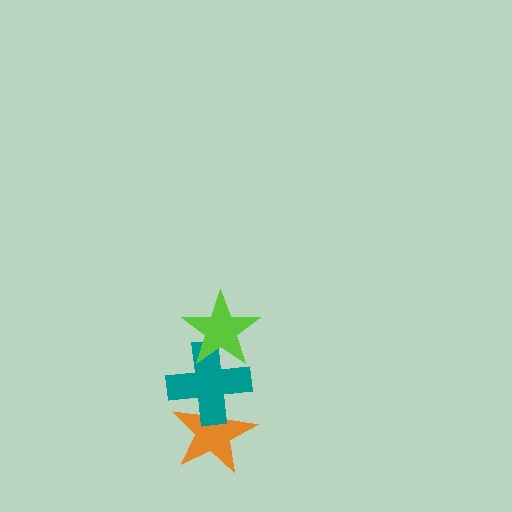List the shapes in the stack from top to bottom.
From top to bottom: the lime star, the teal cross, the orange star.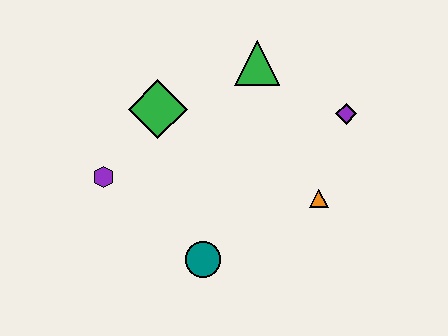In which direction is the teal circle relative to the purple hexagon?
The teal circle is to the right of the purple hexagon.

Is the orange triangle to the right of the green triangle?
Yes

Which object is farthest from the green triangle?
The teal circle is farthest from the green triangle.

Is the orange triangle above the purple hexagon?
No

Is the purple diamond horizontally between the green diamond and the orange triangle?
No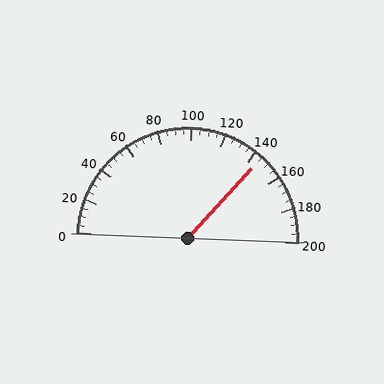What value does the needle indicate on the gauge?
The needle indicates approximately 145.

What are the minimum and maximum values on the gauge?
The gauge ranges from 0 to 200.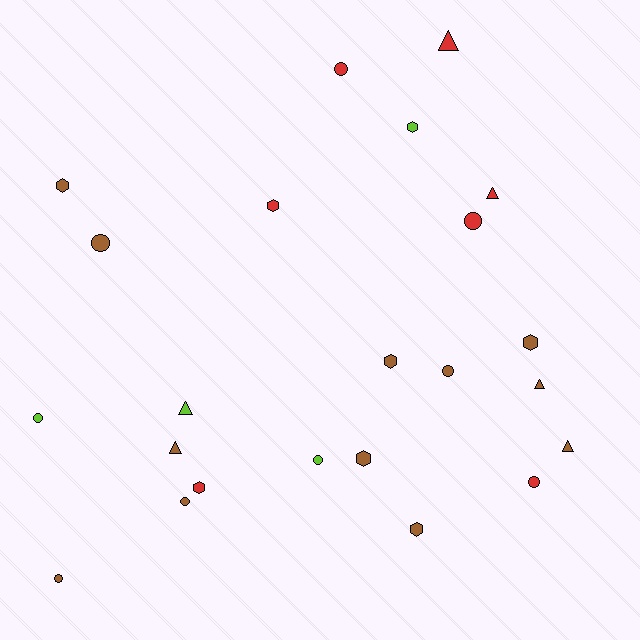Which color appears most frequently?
Brown, with 12 objects.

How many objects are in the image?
There are 23 objects.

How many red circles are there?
There are 3 red circles.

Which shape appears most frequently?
Circle, with 9 objects.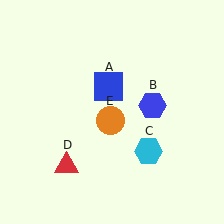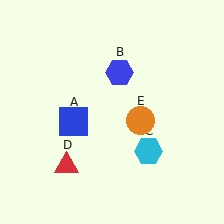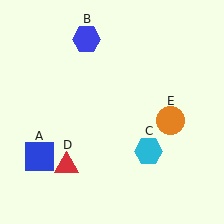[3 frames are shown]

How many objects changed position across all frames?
3 objects changed position: blue square (object A), blue hexagon (object B), orange circle (object E).